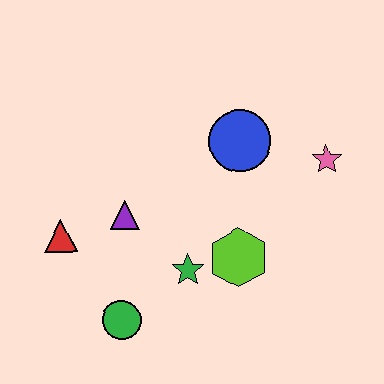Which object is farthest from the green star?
The pink star is farthest from the green star.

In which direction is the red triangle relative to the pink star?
The red triangle is to the left of the pink star.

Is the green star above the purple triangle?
No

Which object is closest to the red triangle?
The purple triangle is closest to the red triangle.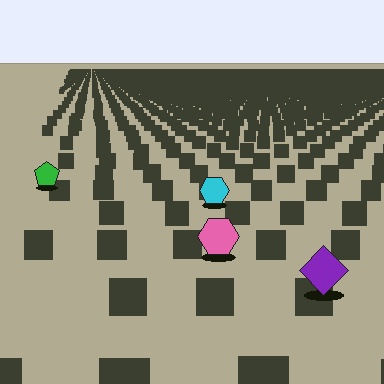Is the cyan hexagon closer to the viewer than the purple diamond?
No. The purple diamond is closer — you can tell from the texture gradient: the ground texture is coarser near it.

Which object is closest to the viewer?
The purple diamond is closest. The texture marks near it are larger and more spread out.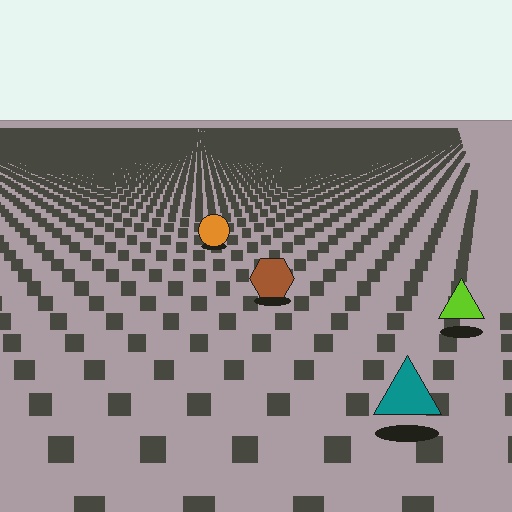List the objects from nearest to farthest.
From nearest to farthest: the teal triangle, the lime triangle, the brown hexagon, the orange circle.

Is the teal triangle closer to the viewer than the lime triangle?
Yes. The teal triangle is closer — you can tell from the texture gradient: the ground texture is coarser near it.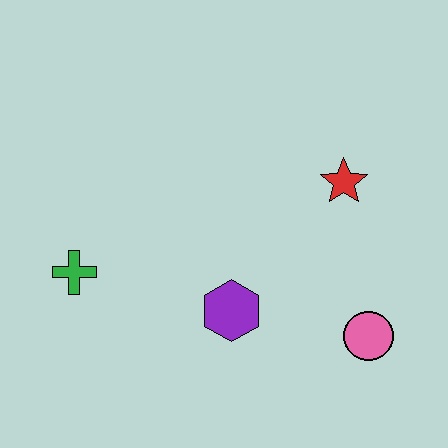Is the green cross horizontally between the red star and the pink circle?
No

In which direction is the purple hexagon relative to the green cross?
The purple hexagon is to the right of the green cross.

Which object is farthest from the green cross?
The pink circle is farthest from the green cross.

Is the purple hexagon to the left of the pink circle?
Yes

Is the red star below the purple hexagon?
No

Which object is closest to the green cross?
The purple hexagon is closest to the green cross.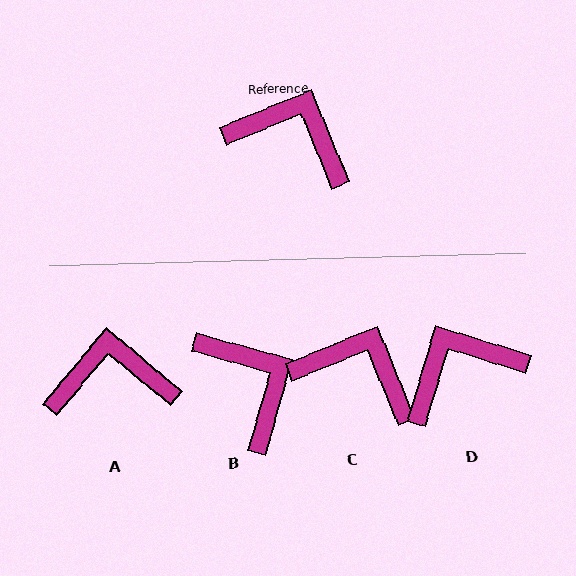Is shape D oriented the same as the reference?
No, it is off by about 51 degrees.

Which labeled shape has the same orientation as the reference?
C.